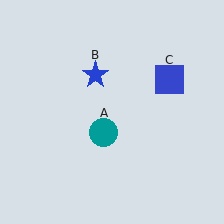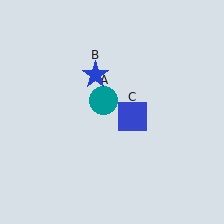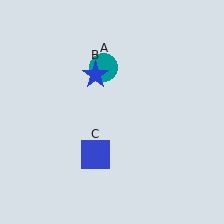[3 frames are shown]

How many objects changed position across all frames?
2 objects changed position: teal circle (object A), blue square (object C).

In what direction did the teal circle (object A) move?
The teal circle (object A) moved up.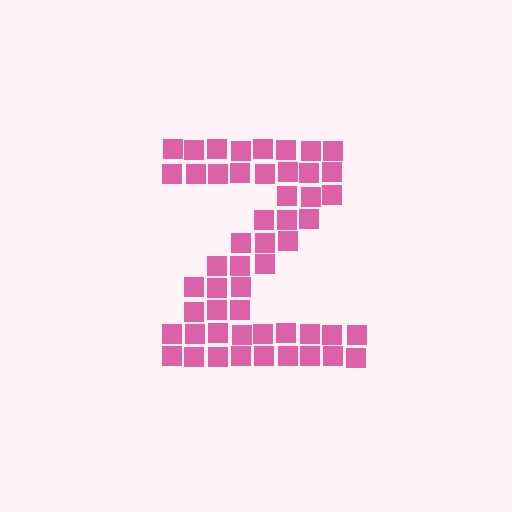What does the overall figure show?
The overall figure shows the letter Z.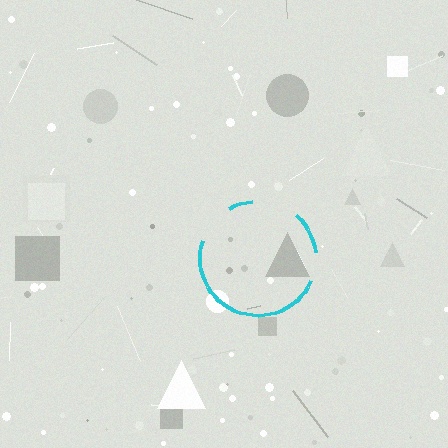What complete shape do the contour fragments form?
The contour fragments form a circle.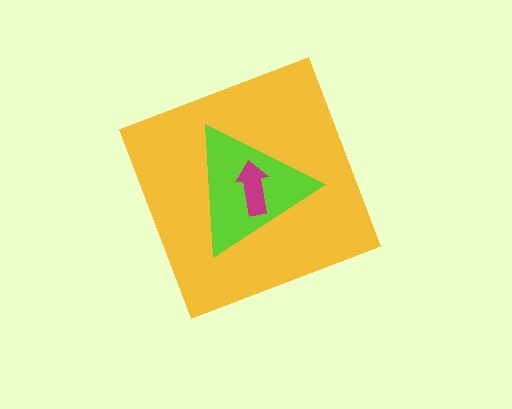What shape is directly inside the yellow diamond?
The lime triangle.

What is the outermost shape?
The yellow diamond.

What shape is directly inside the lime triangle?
The magenta arrow.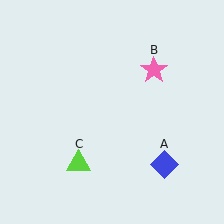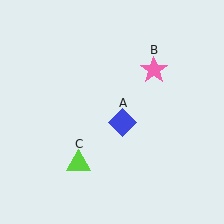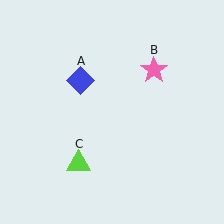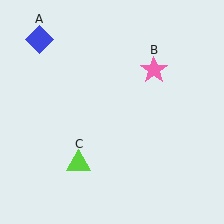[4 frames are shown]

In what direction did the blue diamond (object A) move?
The blue diamond (object A) moved up and to the left.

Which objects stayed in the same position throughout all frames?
Pink star (object B) and lime triangle (object C) remained stationary.